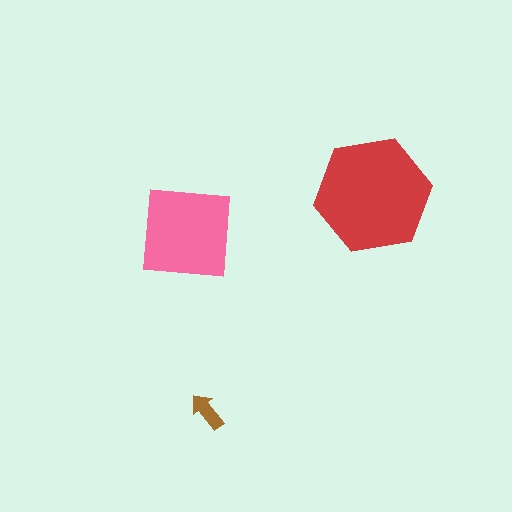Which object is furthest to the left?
The pink square is leftmost.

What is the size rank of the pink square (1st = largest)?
2nd.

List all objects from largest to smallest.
The red hexagon, the pink square, the brown arrow.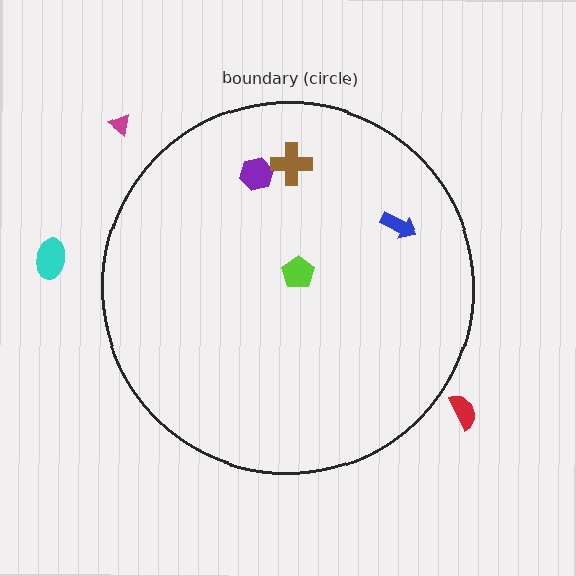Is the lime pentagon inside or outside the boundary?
Inside.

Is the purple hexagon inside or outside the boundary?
Inside.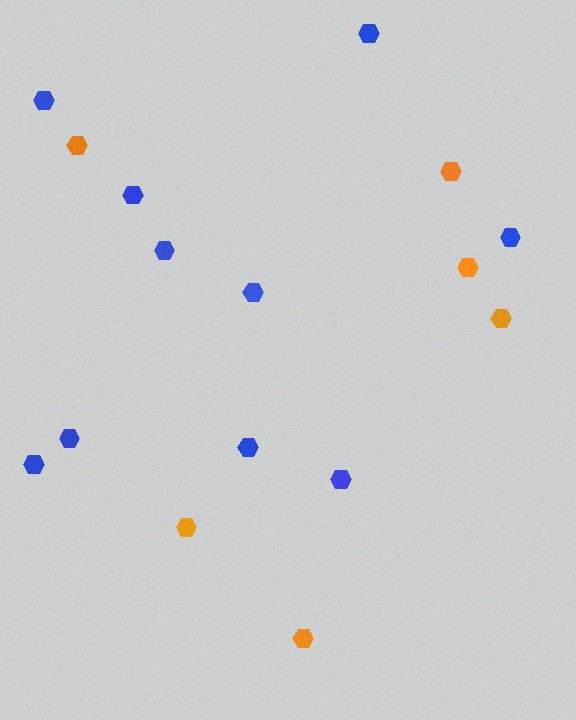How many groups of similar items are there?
There are 2 groups: one group of blue hexagons (10) and one group of orange hexagons (6).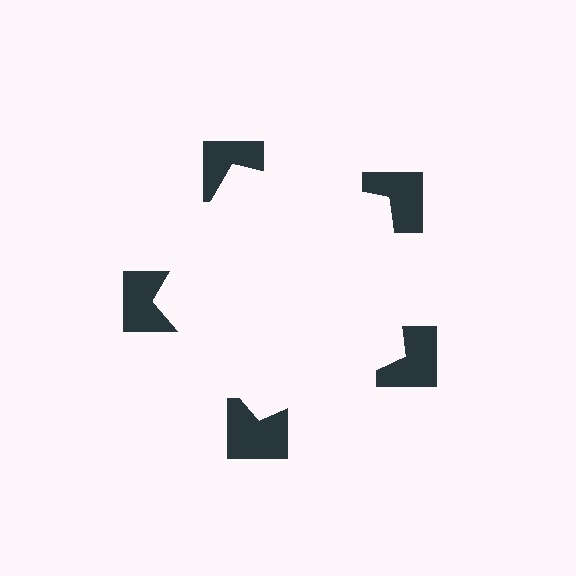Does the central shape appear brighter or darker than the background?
It typically appears slightly brighter than the background, even though no actual brightness change is drawn.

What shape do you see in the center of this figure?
An illusory pentagon — its edges are inferred from the aligned wedge cuts in the notched squares, not physically drawn.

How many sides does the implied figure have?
5 sides.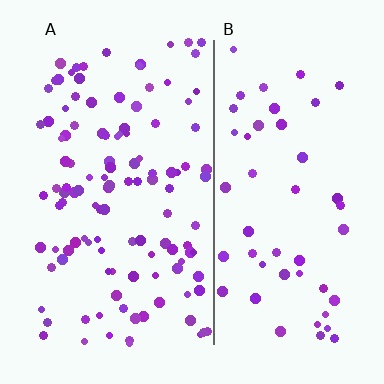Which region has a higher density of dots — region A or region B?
A (the left).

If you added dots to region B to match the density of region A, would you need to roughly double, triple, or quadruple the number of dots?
Approximately double.